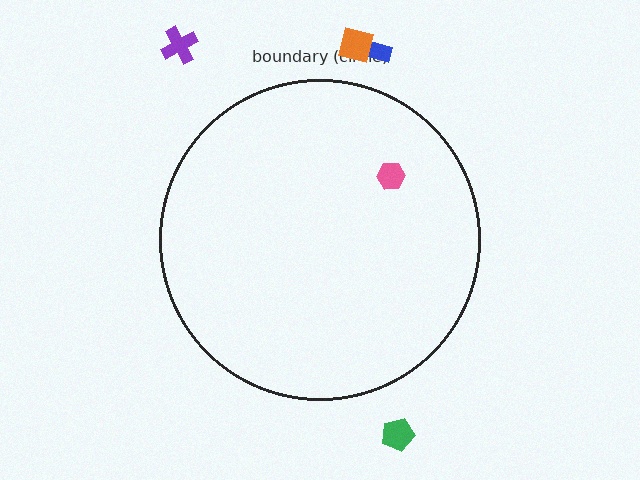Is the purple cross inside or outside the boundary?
Outside.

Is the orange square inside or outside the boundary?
Outside.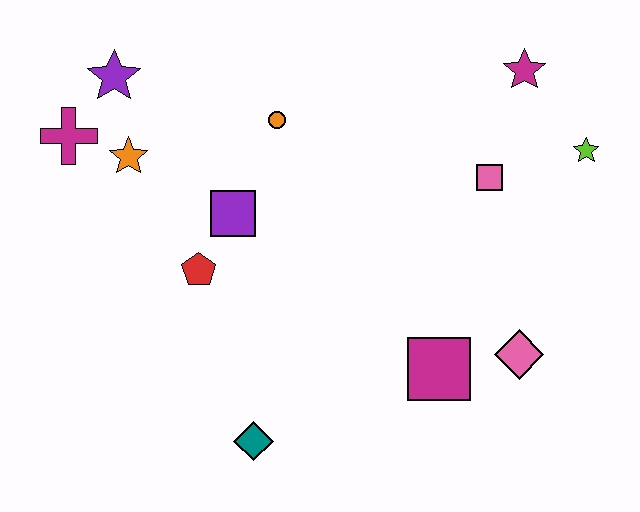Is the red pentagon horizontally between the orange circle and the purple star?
Yes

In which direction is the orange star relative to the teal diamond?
The orange star is above the teal diamond.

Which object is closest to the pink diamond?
The magenta square is closest to the pink diamond.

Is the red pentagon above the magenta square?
Yes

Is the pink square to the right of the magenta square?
Yes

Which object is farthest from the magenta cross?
The lime star is farthest from the magenta cross.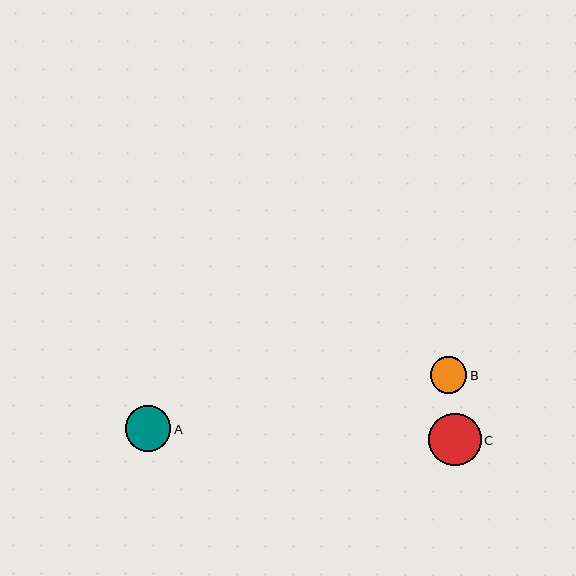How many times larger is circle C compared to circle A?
Circle C is approximately 1.2 times the size of circle A.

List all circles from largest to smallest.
From largest to smallest: C, A, B.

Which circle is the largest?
Circle C is the largest with a size of approximately 53 pixels.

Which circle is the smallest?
Circle B is the smallest with a size of approximately 36 pixels.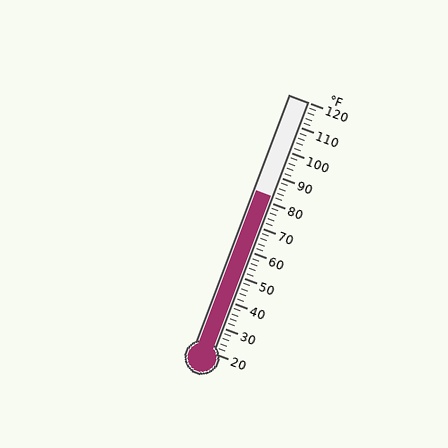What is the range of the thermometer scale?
The thermometer scale ranges from 20°F to 120°F.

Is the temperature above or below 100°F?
The temperature is below 100°F.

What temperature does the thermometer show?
The thermometer shows approximately 82°F.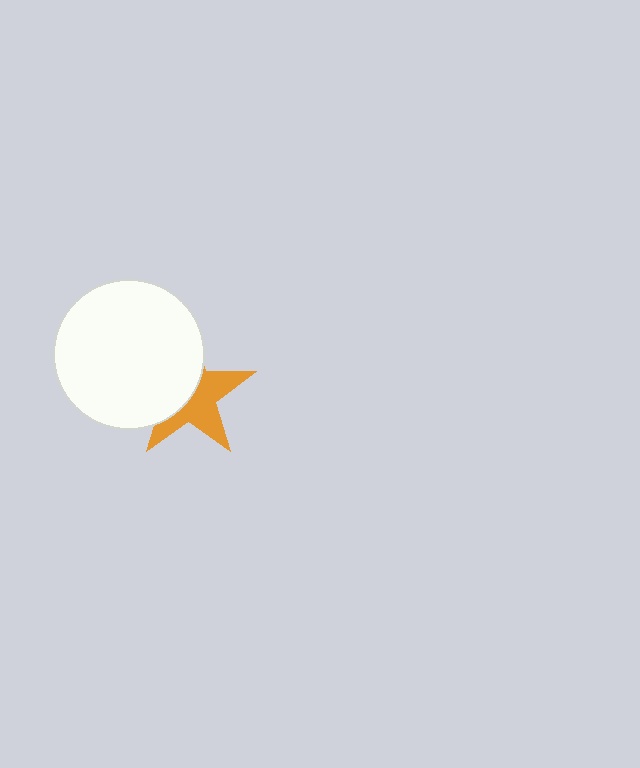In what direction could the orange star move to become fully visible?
The orange star could move right. That would shift it out from behind the white circle entirely.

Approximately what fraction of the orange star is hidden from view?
Roughly 50% of the orange star is hidden behind the white circle.